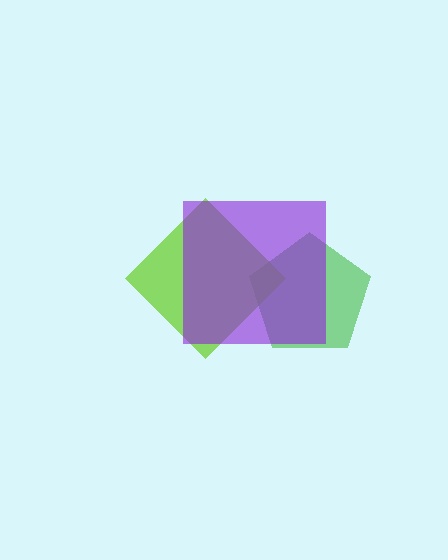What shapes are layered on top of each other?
The layered shapes are: a green pentagon, a lime diamond, a purple square.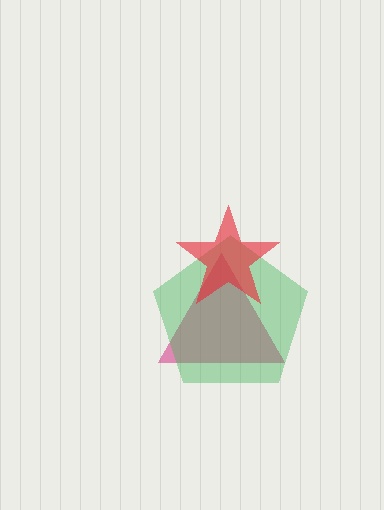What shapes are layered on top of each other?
The layered shapes are: a magenta triangle, a green pentagon, a red star.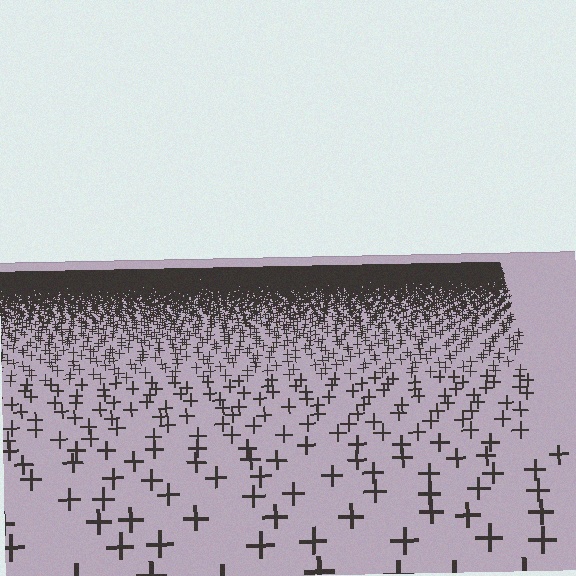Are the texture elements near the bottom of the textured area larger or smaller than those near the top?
Larger. Near the bottom, elements are closer to the viewer and appear at a bigger on-screen size.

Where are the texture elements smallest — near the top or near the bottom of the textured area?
Near the top.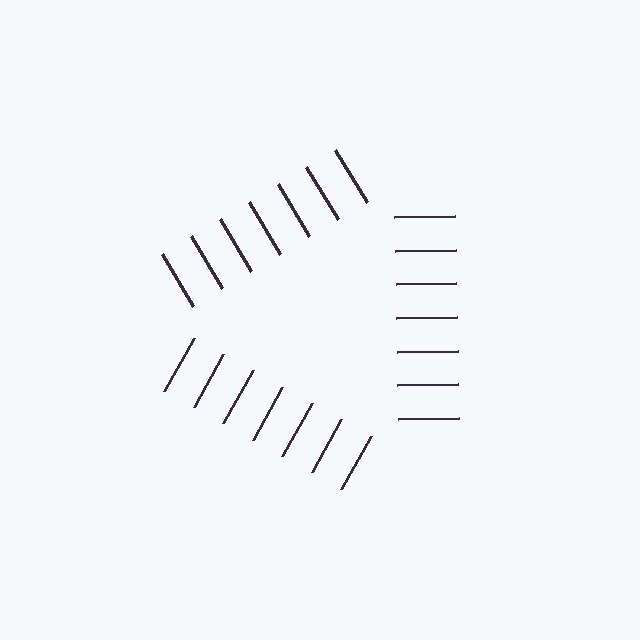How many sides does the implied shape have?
3 sides — the line-ends trace a triangle.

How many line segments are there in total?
21 — 7 along each of the 3 edges.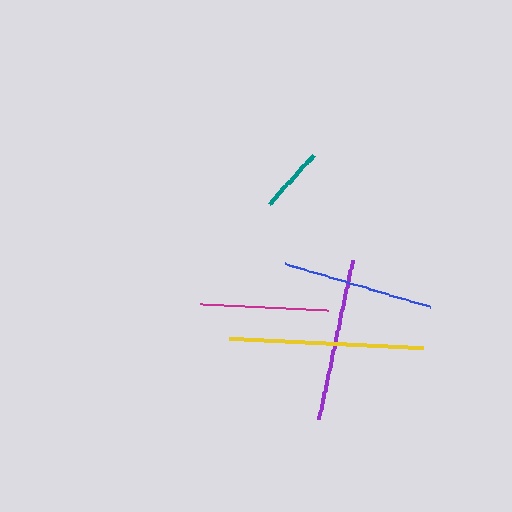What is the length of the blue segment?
The blue segment is approximately 152 pixels long.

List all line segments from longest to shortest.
From longest to shortest: yellow, purple, blue, magenta, teal.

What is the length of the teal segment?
The teal segment is approximately 66 pixels long.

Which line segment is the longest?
The yellow line is the longest at approximately 194 pixels.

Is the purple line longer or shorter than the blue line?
The purple line is longer than the blue line.